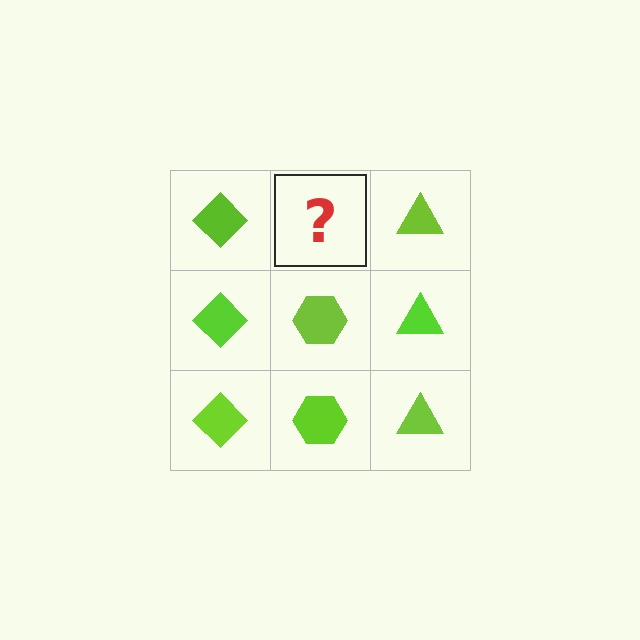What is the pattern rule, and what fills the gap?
The rule is that each column has a consistent shape. The gap should be filled with a lime hexagon.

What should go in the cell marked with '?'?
The missing cell should contain a lime hexagon.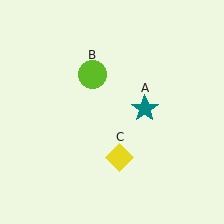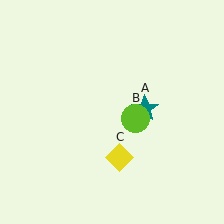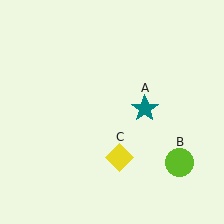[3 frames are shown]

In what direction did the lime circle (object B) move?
The lime circle (object B) moved down and to the right.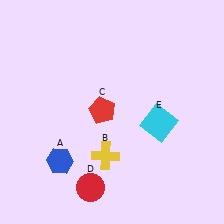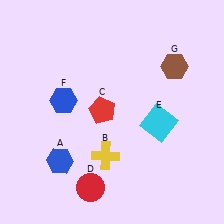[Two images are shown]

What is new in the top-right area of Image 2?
A brown hexagon (G) was added in the top-right area of Image 2.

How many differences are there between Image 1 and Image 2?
There are 2 differences between the two images.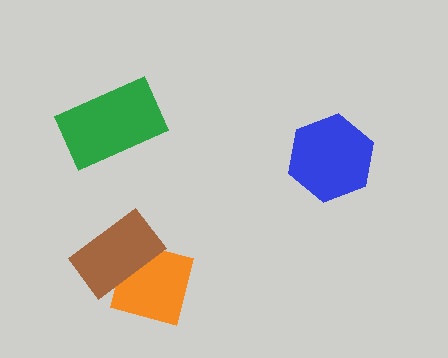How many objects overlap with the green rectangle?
0 objects overlap with the green rectangle.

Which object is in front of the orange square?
The brown rectangle is in front of the orange square.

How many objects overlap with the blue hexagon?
0 objects overlap with the blue hexagon.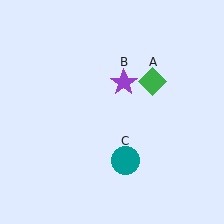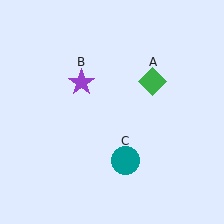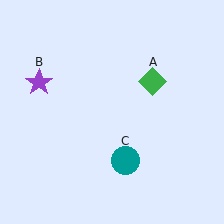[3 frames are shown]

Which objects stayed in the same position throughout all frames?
Green diamond (object A) and teal circle (object C) remained stationary.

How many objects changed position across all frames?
1 object changed position: purple star (object B).